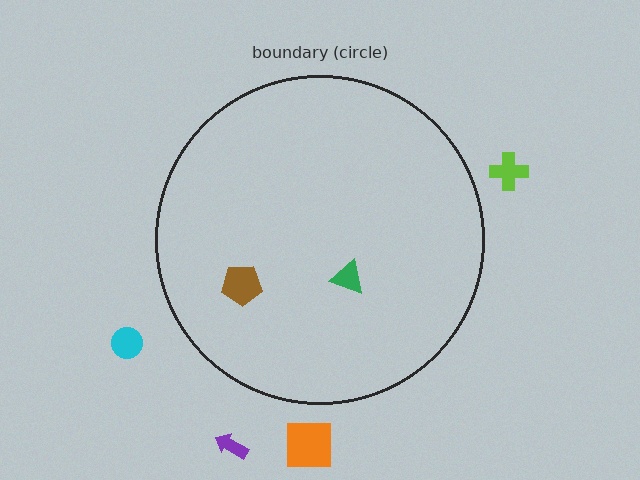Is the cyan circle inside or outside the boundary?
Outside.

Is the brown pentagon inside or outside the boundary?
Inside.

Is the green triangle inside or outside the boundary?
Inside.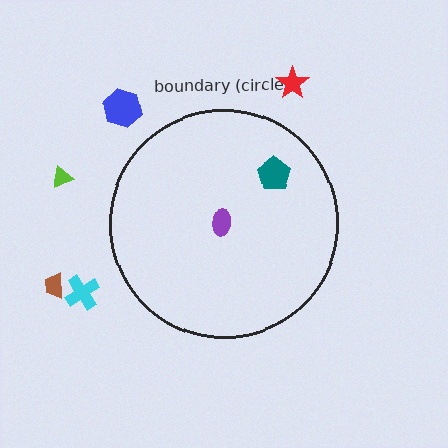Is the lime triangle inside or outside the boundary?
Outside.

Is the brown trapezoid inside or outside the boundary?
Outside.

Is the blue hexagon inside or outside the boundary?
Outside.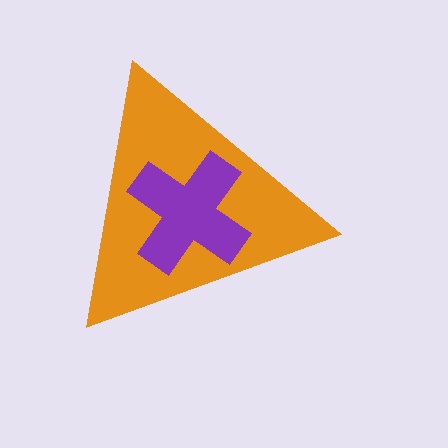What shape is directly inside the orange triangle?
The purple cross.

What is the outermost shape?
The orange triangle.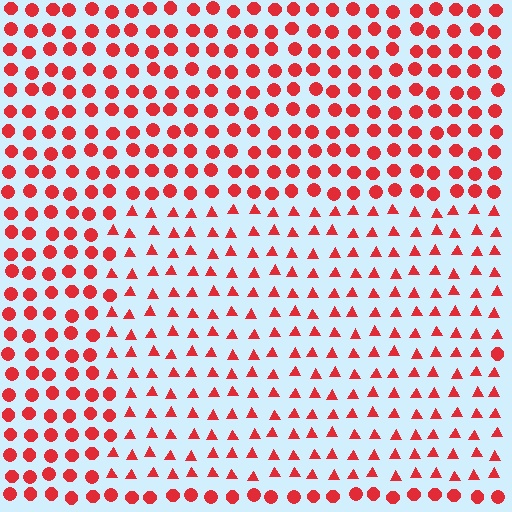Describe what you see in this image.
The image is filled with small red elements arranged in a uniform grid. A rectangle-shaped region contains triangles, while the surrounding area contains circles. The boundary is defined purely by the change in element shape.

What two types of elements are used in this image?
The image uses triangles inside the rectangle region and circles outside it.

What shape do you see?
I see a rectangle.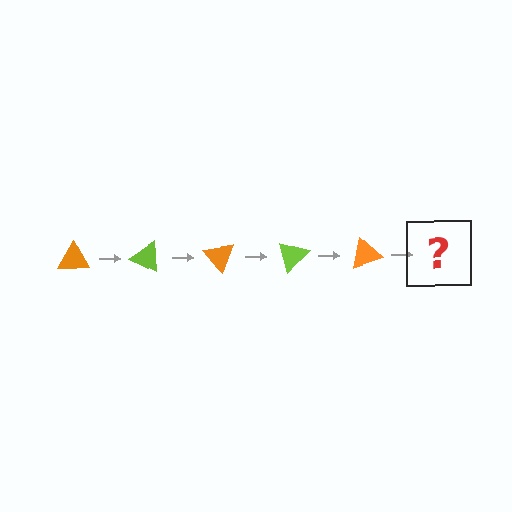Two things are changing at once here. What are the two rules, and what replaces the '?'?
The two rules are that it rotates 25 degrees each step and the color cycles through orange and lime. The '?' should be a lime triangle, rotated 125 degrees from the start.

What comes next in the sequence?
The next element should be a lime triangle, rotated 125 degrees from the start.